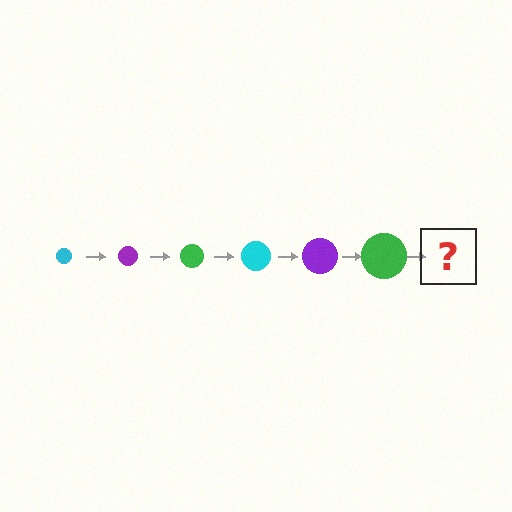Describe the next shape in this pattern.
It should be a cyan circle, larger than the previous one.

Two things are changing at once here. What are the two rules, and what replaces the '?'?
The two rules are that the circle grows larger each step and the color cycles through cyan, purple, and green. The '?' should be a cyan circle, larger than the previous one.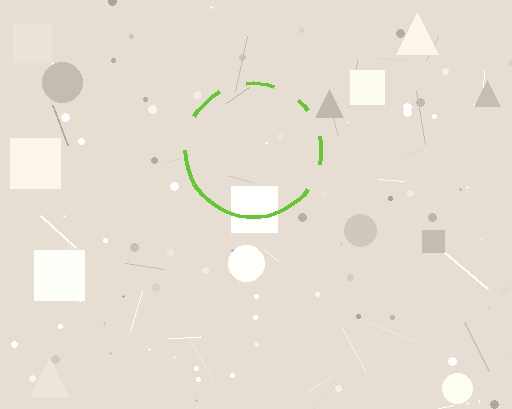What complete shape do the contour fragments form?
The contour fragments form a circle.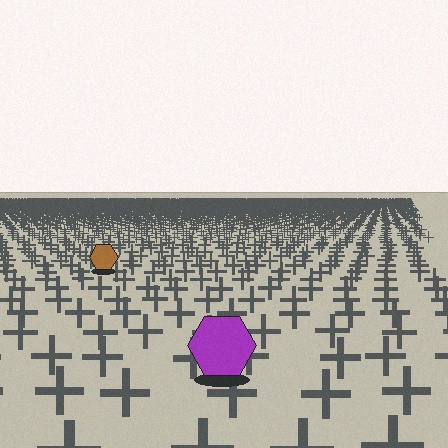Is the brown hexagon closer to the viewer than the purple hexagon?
No. The purple hexagon is closer — you can tell from the texture gradient: the ground texture is coarser near it.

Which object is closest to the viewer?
The purple hexagon is closest. The texture marks near it are larger and more spread out.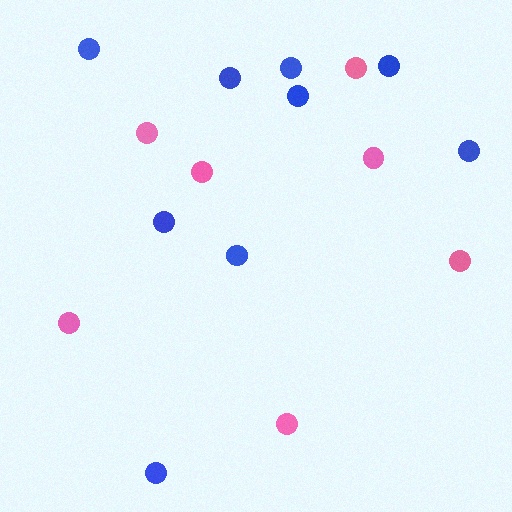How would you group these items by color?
There are 2 groups: one group of pink circles (7) and one group of blue circles (9).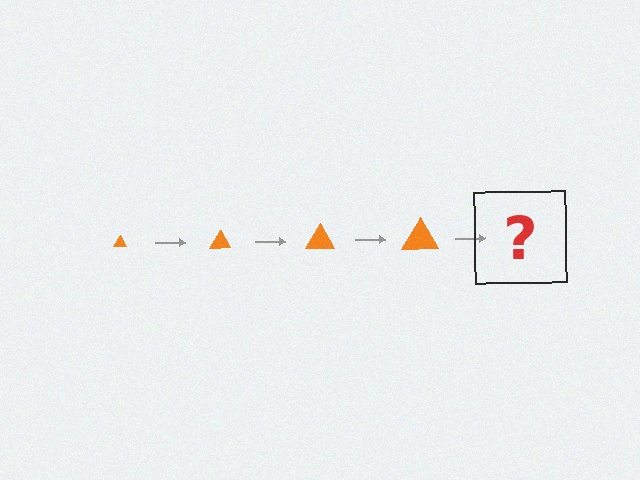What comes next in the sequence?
The next element should be an orange triangle, larger than the previous one.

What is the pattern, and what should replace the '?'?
The pattern is that the triangle gets progressively larger each step. The '?' should be an orange triangle, larger than the previous one.